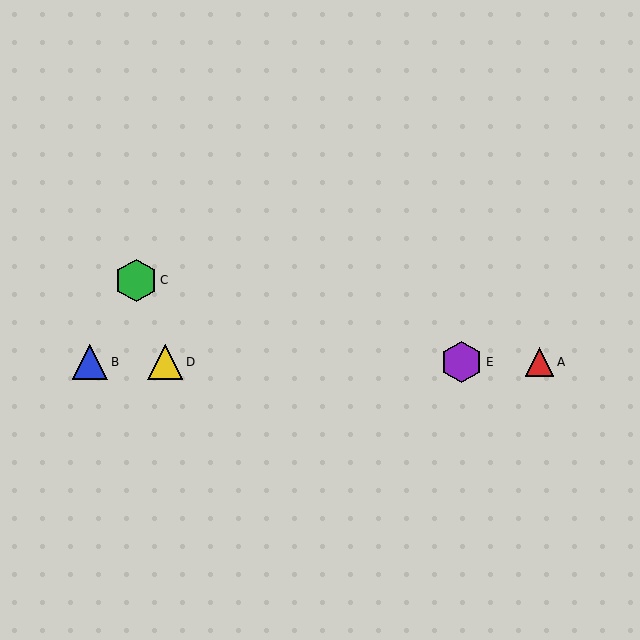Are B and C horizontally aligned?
No, B is at y≈362 and C is at y≈280.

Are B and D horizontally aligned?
Yes, both are at y≈362.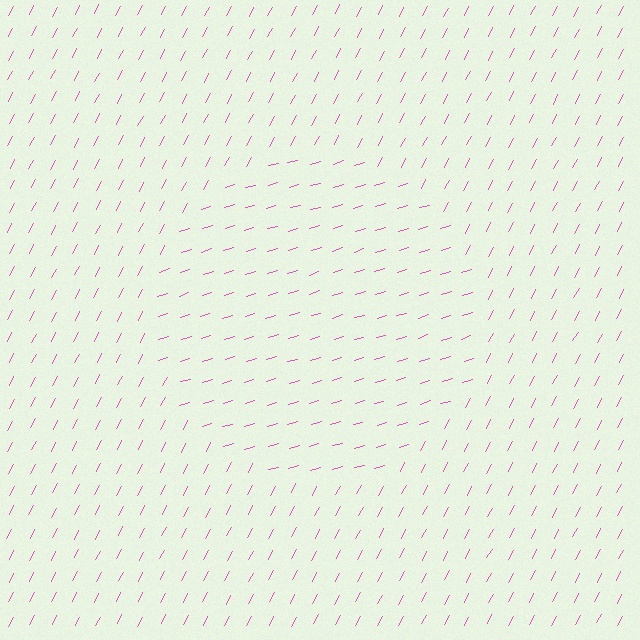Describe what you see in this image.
The image is filled with small pink line segments. A circle region in the image has lines oriented differently from the surrounding lines, creating a visible texture boundary.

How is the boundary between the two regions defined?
The boundary is defined purely by a change in line orientation (approximately 45 degrees difference). All lines are the same color and thickness.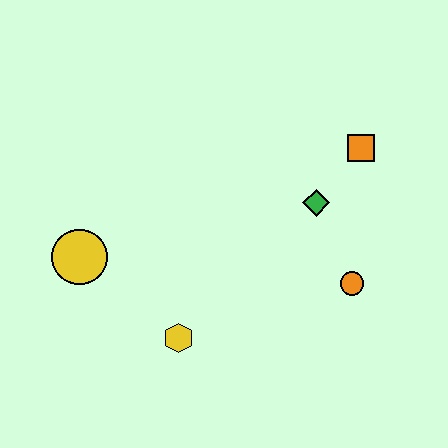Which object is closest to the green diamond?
The orange square is closest to the green diamond.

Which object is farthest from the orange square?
The yellow circle is farthest from the orange square.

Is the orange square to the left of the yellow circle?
No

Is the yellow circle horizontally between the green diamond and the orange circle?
No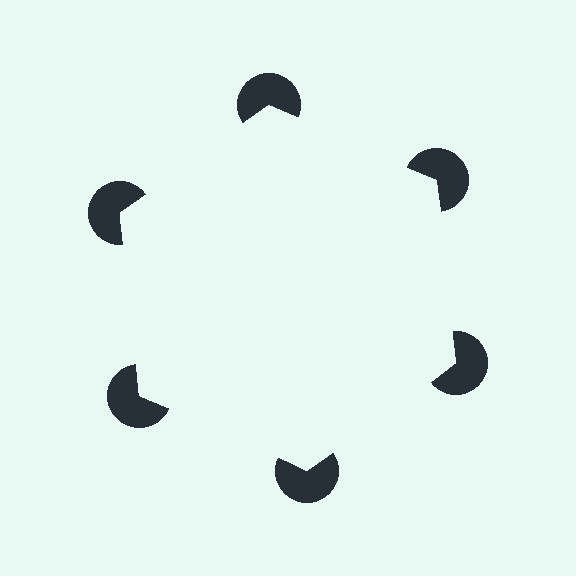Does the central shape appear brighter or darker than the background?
It typically appears slightly brighter than the background, even though no actual brightness change is drawn.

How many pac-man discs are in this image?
There are 6 — one at each vertex of the illusory hexagon.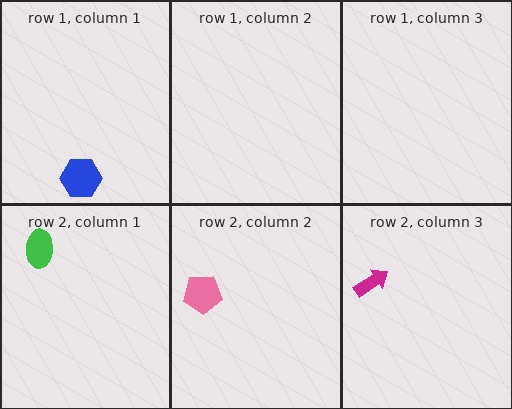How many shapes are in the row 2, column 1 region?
1.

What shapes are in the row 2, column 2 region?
The pink pentagon.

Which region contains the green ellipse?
The row 2, column 1 region.